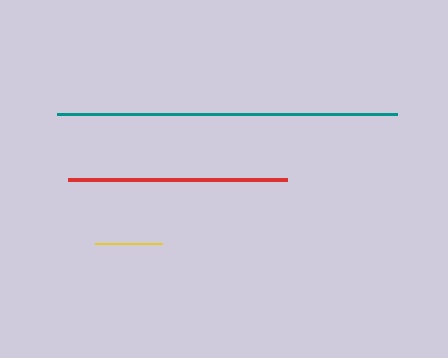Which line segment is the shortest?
The yellow line is the shortest at approximately 67 pixels.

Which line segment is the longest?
The teal line is the longest at approximately 341 pixels.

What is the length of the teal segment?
The teal segment is approximately 341 pixels long.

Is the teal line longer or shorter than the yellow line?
The teal line is longer than the yellow line.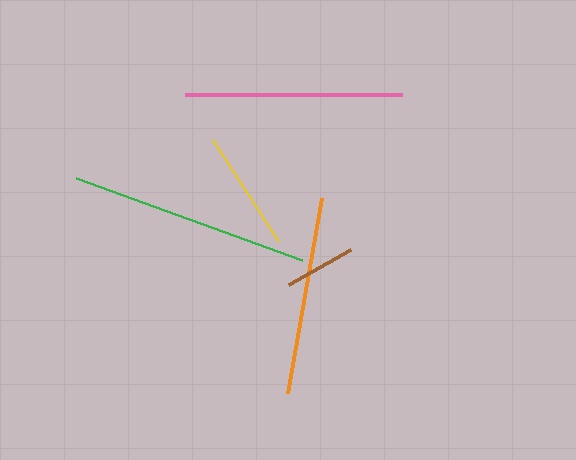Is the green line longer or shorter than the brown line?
The green line is longer than the brown line.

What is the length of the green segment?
The green segment is approximately 241 pixels long.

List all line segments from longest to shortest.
From longest to shortest: green, pink, orange, yellow, brown.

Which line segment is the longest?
The green line is the longest at approximately 241 pixels.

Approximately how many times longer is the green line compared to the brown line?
The green line is approximately 3.4 times the length of the brown line.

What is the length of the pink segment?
The pink segment is approximately 217 pixels long.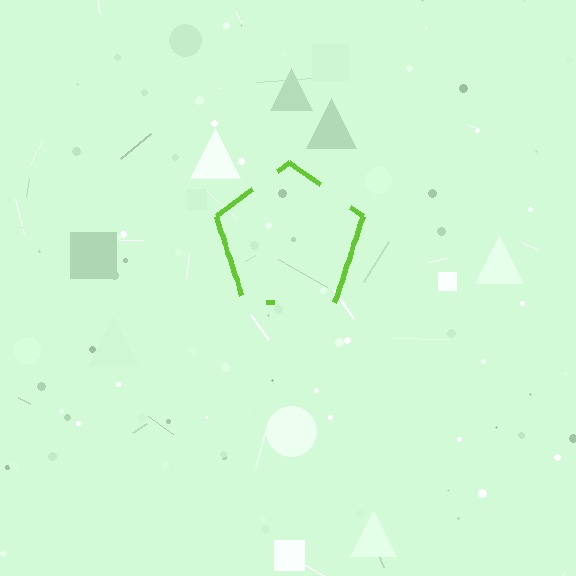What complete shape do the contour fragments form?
The contour fragments form a pentagon.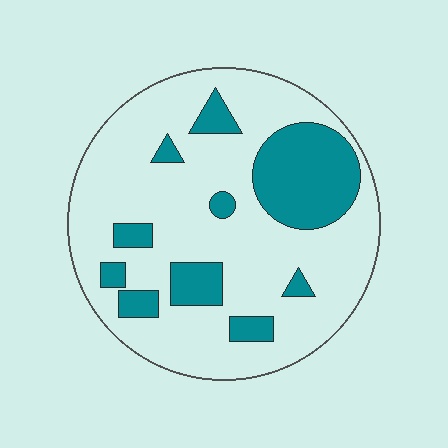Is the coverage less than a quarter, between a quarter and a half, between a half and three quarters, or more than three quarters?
Less than a quarter.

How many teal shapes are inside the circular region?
10.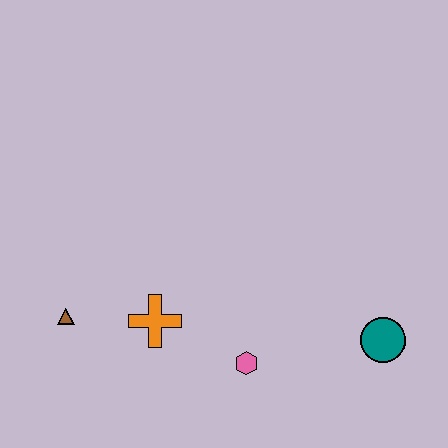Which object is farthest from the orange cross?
The teal circle is farthest from the orange cross.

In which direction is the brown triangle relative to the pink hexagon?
The brown triangle is to the left of the pink hexagon.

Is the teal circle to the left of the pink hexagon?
No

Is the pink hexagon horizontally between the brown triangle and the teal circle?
Yes